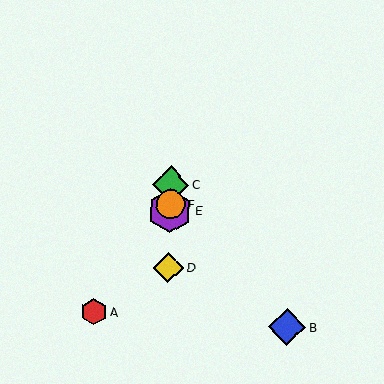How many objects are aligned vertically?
4 objects (C, D, E, F) are aligned vertically.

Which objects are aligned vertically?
Objects C, D, E, F are aligned vertically.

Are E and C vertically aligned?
Yes, both are at x≈170.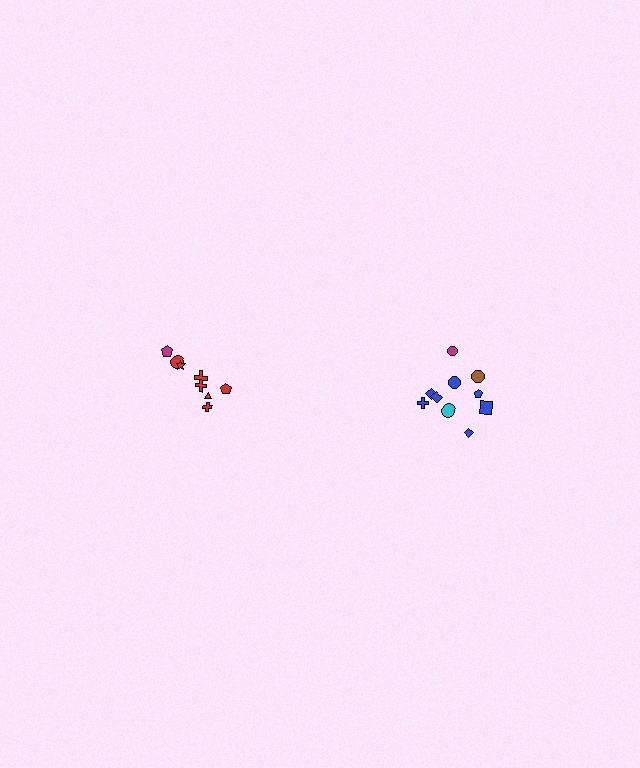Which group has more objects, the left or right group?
The right group.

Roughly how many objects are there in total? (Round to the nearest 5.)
Roughly 20 objects in total.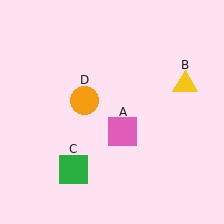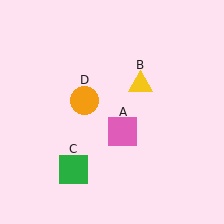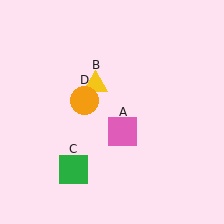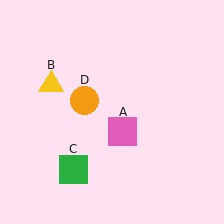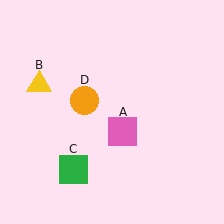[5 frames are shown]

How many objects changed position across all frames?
1 object changed position: yellow triangle (object B).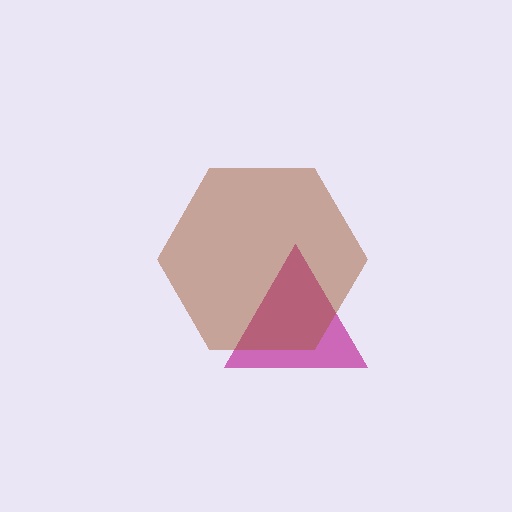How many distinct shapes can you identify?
There are 2 distinct shapes: a magenta triangle, a brown hexagon.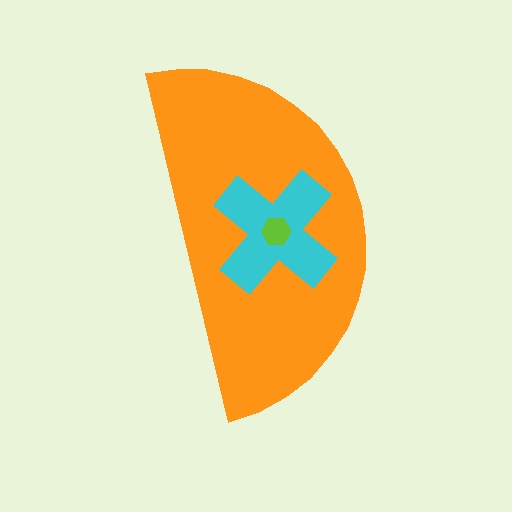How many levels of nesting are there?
3.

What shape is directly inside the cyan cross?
The lime hexagon.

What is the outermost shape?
The orange semicircle.